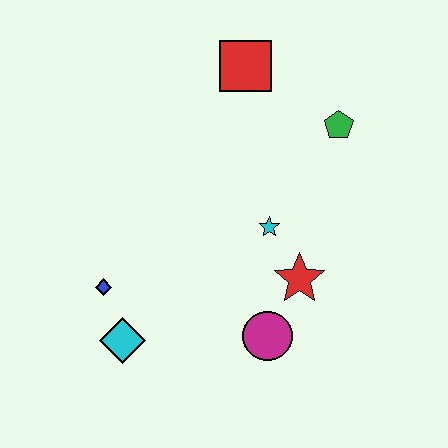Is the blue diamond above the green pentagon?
No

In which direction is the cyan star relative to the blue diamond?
The cyan star is to the right of the blue diamond.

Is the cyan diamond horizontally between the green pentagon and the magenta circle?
No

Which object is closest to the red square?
The green pentagon is closest to the red square.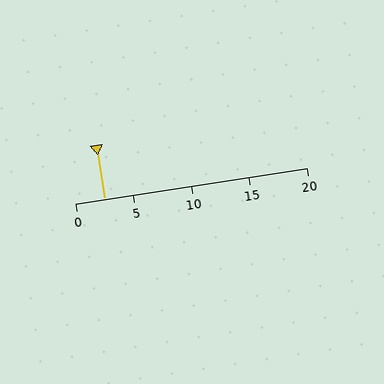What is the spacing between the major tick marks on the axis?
The major ticks are spaced 5 apart.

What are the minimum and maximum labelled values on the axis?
The axis runs from 0 to 20.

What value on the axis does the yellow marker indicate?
The marker indicates approximately 2.5.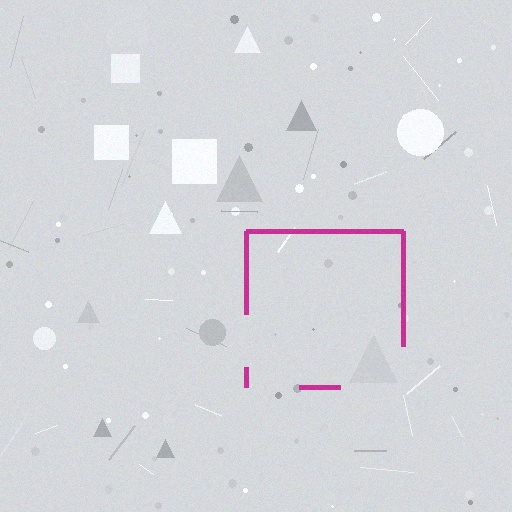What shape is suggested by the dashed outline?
The dashed outline suggests a square.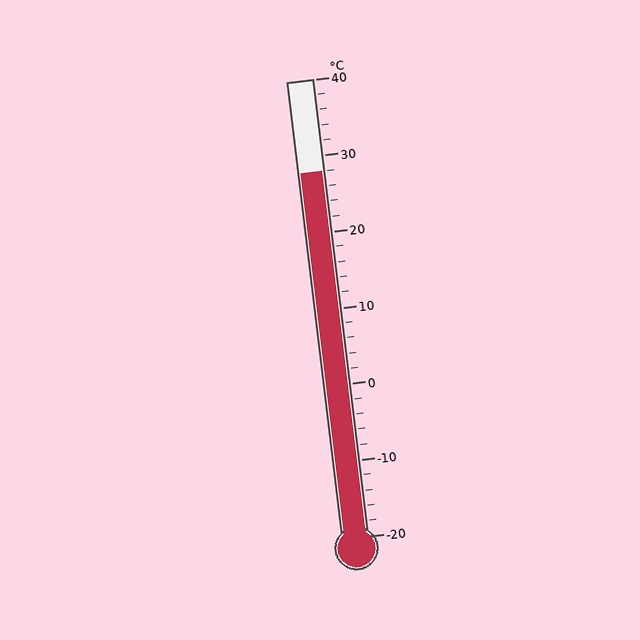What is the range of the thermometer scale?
The thermometer scale ranges from -20°C to 40°C.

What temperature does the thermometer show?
The thermometer shows approximately 28°C.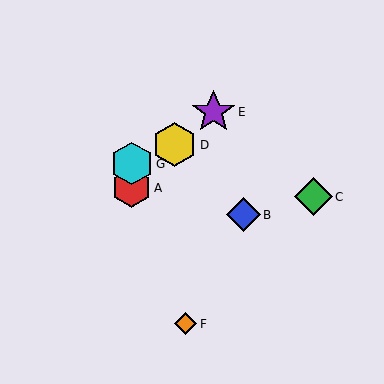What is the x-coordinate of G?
Object G is at x≈132.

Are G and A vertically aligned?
Yes, both are at x≈132.